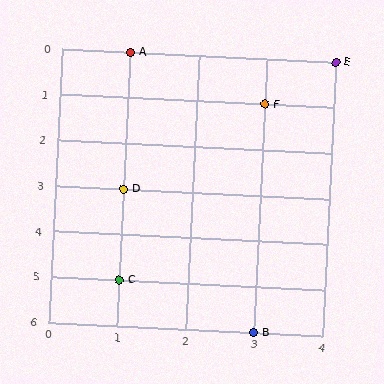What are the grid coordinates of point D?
Point D is at grid coordinates (1, 3).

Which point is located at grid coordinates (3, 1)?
Point F is at (3, 1).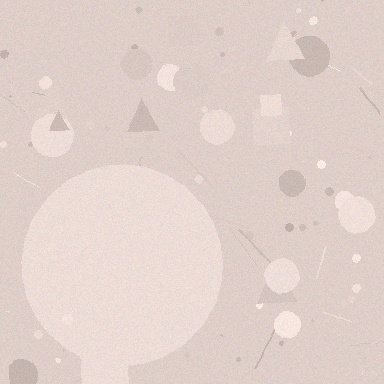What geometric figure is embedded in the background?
A circle is embedded in the background.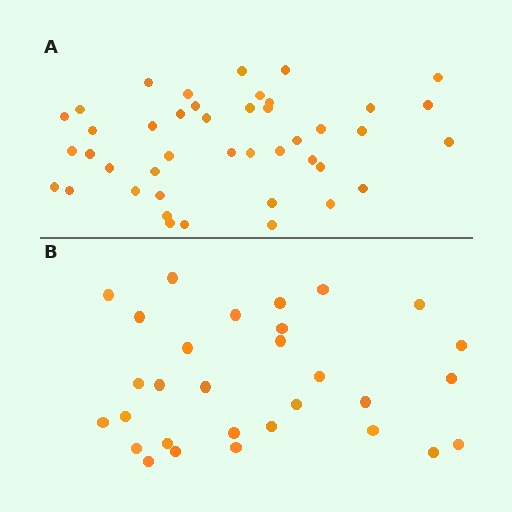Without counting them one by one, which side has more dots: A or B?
Region A (the top region) has more dots.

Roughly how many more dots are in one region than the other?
Region A has approximately 15 more dots than region B.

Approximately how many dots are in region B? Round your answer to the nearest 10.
About 30 dots.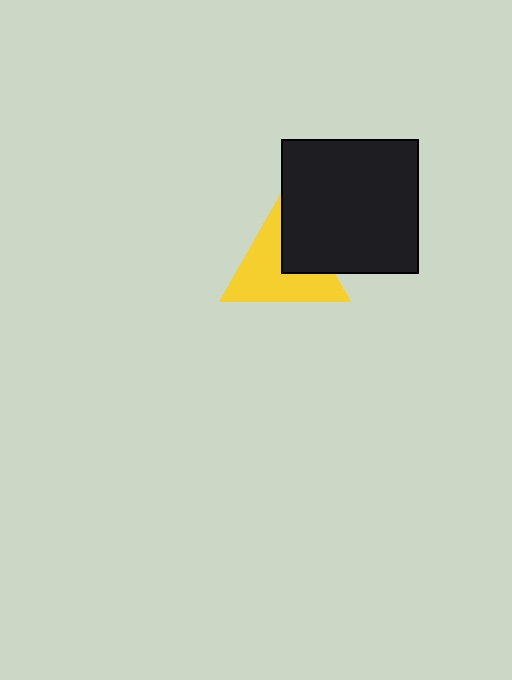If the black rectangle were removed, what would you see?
You would see the complete yellow triangle.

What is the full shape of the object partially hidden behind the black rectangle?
The partially hidden object is a yellow triangle.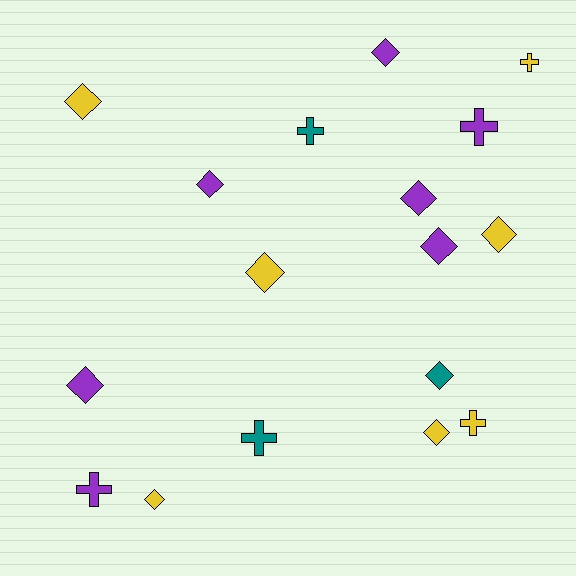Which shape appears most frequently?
Diamond, with 11 objects.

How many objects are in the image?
There are 17 objects.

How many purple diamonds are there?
There are 5 purple diamonds.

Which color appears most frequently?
Yellow, with 7 objects.